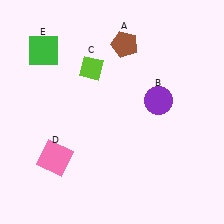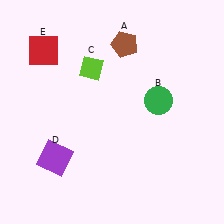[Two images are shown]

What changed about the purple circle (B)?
In Image 1, B is purple. In Image 2, it changed to green.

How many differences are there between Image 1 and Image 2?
There are 3 differences between the two images.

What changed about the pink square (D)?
In Image 1, D is pink. In Image 2, it changed to purple.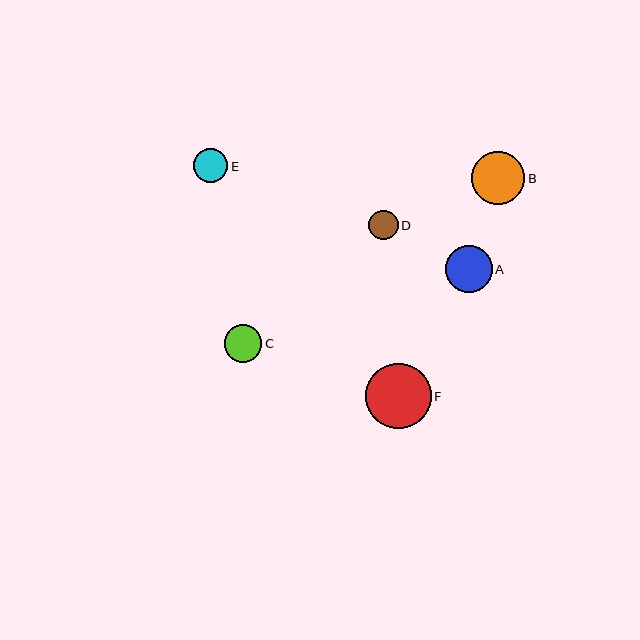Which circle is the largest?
Circle F is the largest with a size of approximately 65 pixels.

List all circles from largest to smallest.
From largest to smallest: F, B, A, C, E, D.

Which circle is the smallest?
Circle D is the smallest with a size of approximately 30 pixels.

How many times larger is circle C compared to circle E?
Circle C is approximately 1.1 times the size of circle E.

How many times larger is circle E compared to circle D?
Circle E is approximately 1.1 times the size of circle D.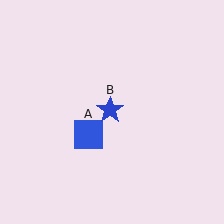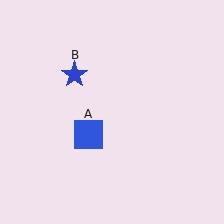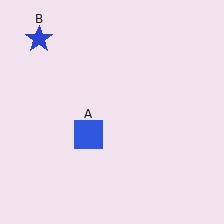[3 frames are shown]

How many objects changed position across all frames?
1 object changed position: blue star (object B).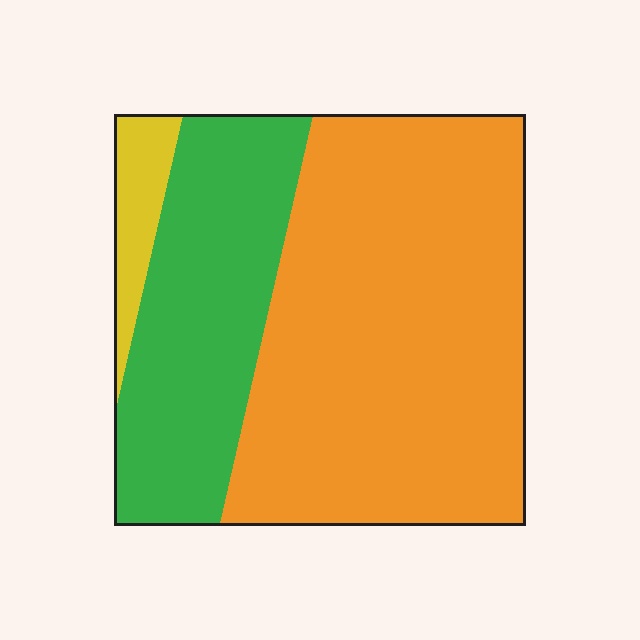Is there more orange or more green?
Orange.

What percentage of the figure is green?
Green covers 31% of the figure.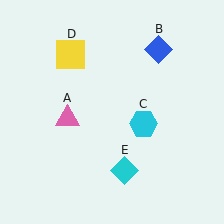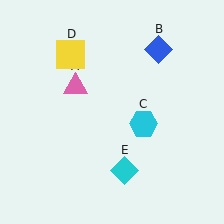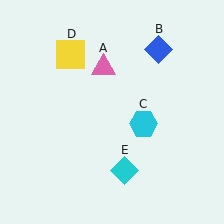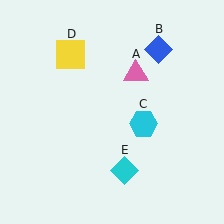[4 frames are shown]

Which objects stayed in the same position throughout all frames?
Blue diamond (object B) and cyan hexagon (object C) and yellow square (object D) and cyan diamond (object E) remained stationary.